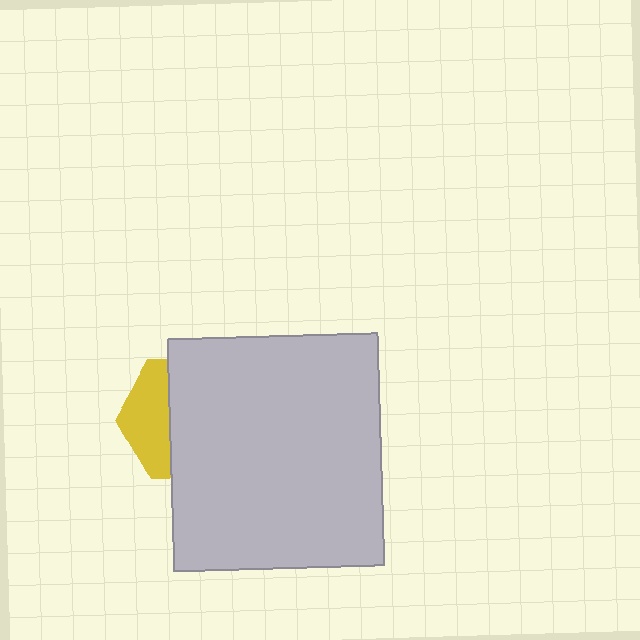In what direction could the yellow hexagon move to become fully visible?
The yellow hexagon could move left. That would shift it out from behind the light gray rectangle entirely.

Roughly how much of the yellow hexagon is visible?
A small part of it is visible (roughly 35%).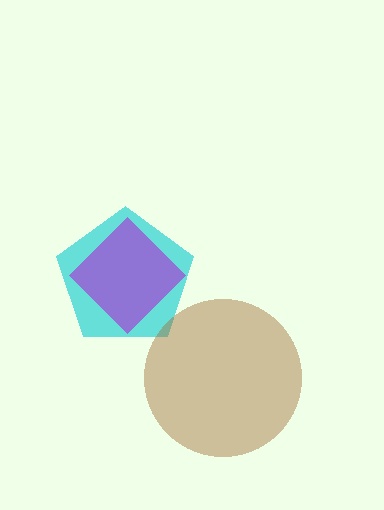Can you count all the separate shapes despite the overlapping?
Yes, there are 3 separate shapes.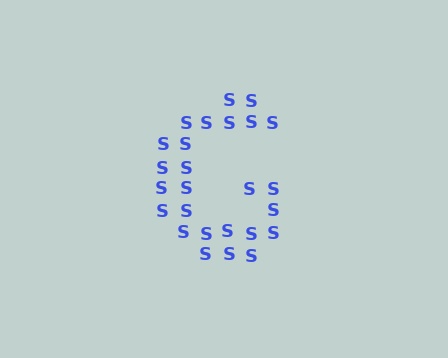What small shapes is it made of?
It is made of small letter S's.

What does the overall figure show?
The overall figure shows the letter G.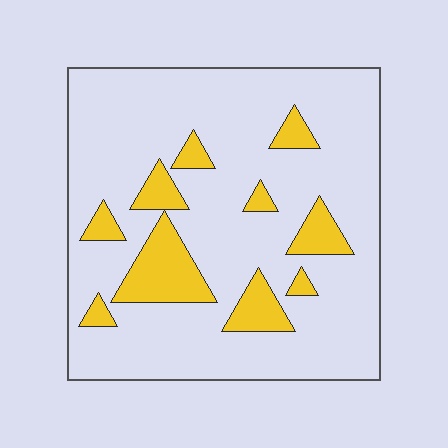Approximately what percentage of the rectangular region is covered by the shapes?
Approximately 15%.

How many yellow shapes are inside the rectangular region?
10.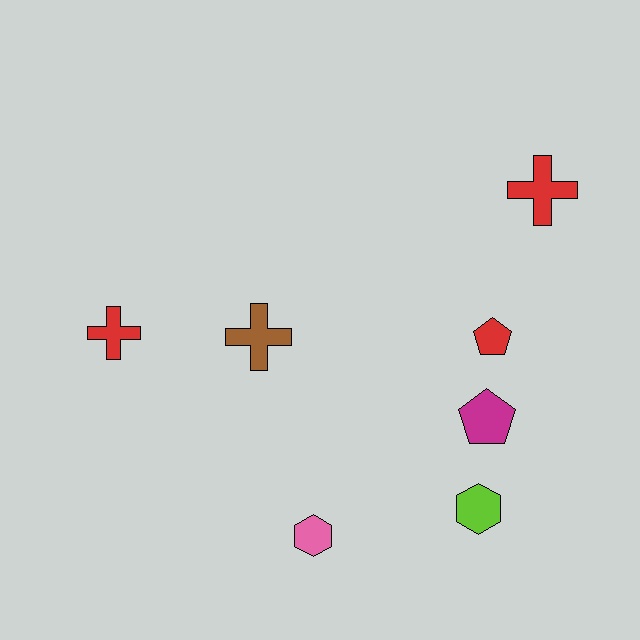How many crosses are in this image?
There are 3 crosses.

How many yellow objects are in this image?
There are no yellow objects.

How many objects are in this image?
There are 7 objects.